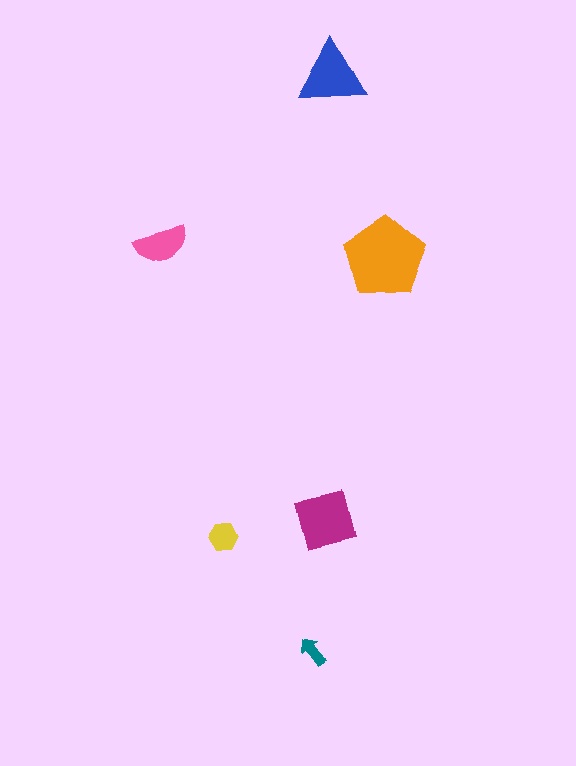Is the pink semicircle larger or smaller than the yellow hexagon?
Larger.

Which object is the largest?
The orange pentagon.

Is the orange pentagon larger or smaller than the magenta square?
Larger.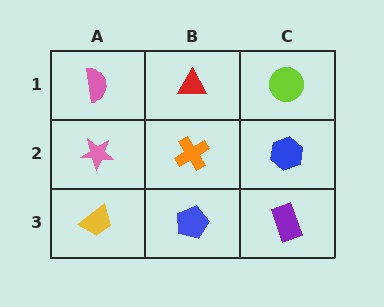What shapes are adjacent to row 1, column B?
An orange cross (row 2, column B), a pink semicircle (row 1, column A), a lime circle (row 1, column C).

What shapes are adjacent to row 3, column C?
A blue hexagon (row 2, column C), a blue pentagon (row 3, column B).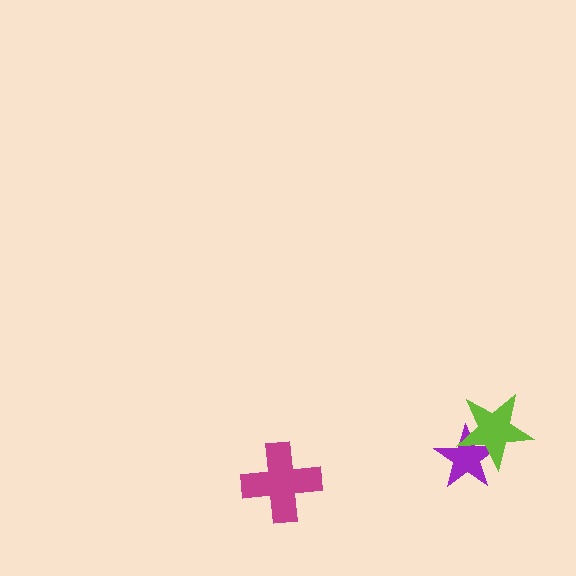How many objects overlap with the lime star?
1 object overlaps with the lime star.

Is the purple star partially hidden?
Yes, it is partially covered by another shape.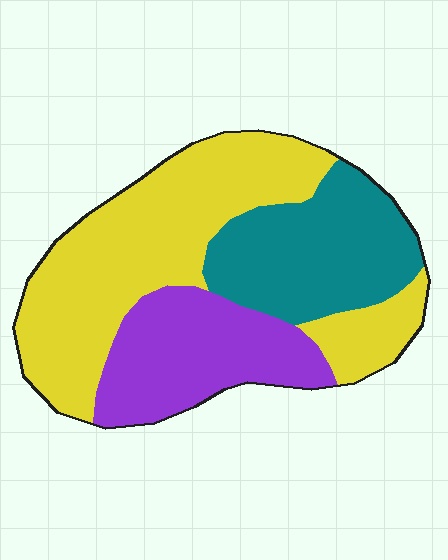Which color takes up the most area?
Yellow, at roughly 50%.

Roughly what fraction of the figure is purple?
Purple covers about 25% of the figure.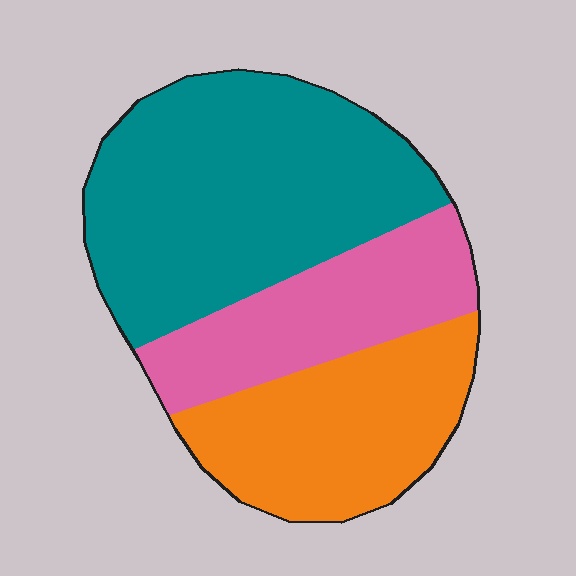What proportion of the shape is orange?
Orange covers 28% of the shape.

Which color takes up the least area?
Pink, at roughly 25%.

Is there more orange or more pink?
Orange.